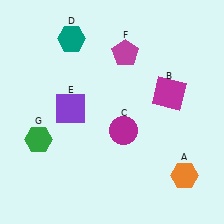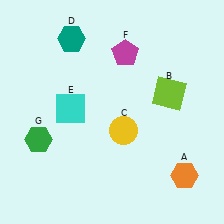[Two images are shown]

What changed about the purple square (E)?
In Image 1, E is purple. In Image 2, it changed to cyan.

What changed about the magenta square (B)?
In Image 1, B is magenta. In Image 2, it changed to lime.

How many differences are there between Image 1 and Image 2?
There are 3 differences between the two images.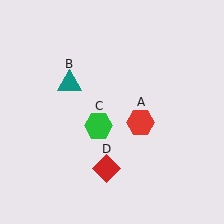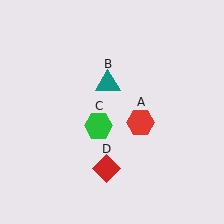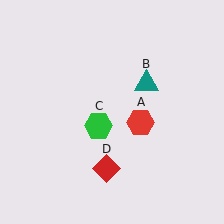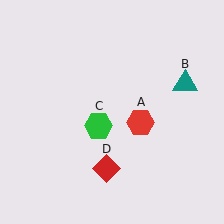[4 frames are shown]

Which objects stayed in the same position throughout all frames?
Red hexagon (object A) and green hexagon (object C) and red diamond (object D) remained stationary.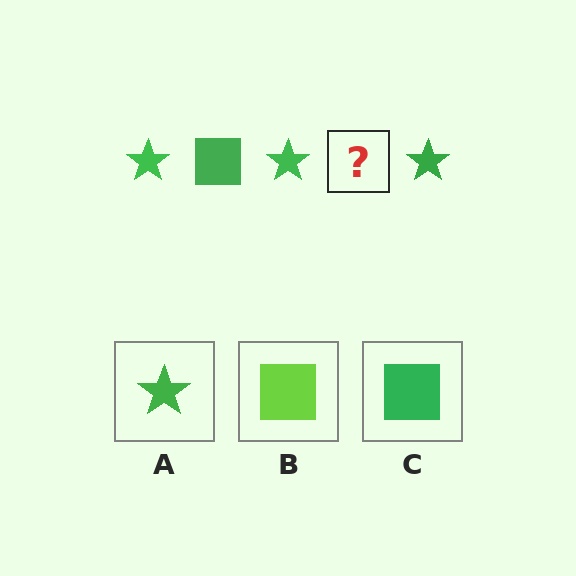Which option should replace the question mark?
Option C.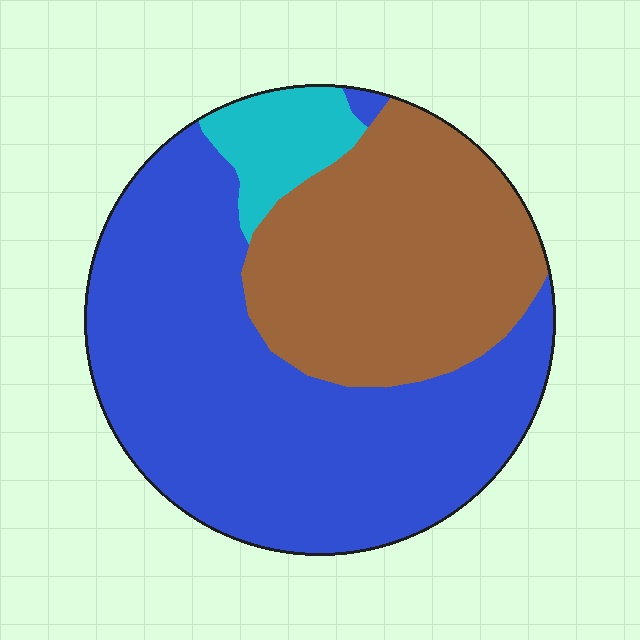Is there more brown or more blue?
Blue.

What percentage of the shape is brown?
Brown takes up about one third (1/3) of the shape.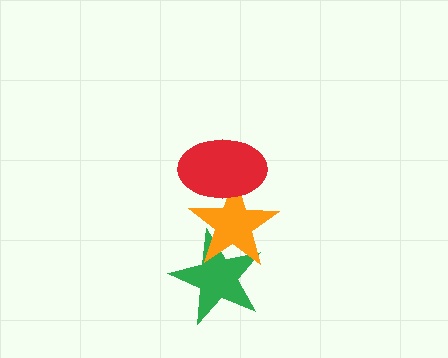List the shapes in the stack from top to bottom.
From top to bottom: the red ellipse, the orange star, the green star.